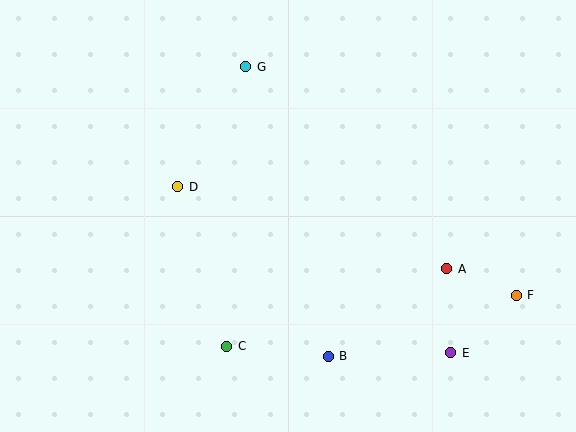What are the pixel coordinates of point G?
Point G is at (246, 67).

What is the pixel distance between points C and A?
The distance between C and A is 233 pixels.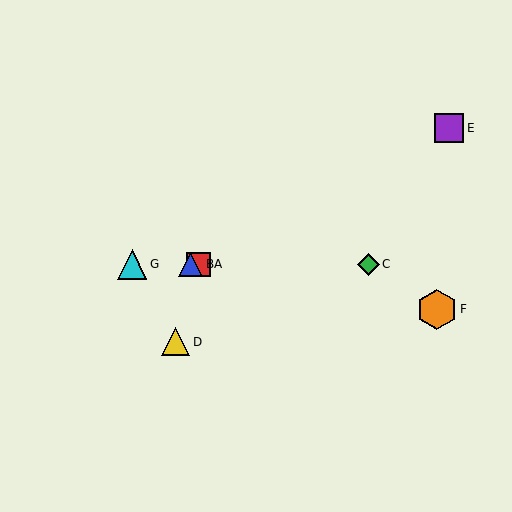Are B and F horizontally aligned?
No, B is at y≈264 and F is at y≈309.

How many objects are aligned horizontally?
4 objects (A, B, C, G) are aligned horizontally.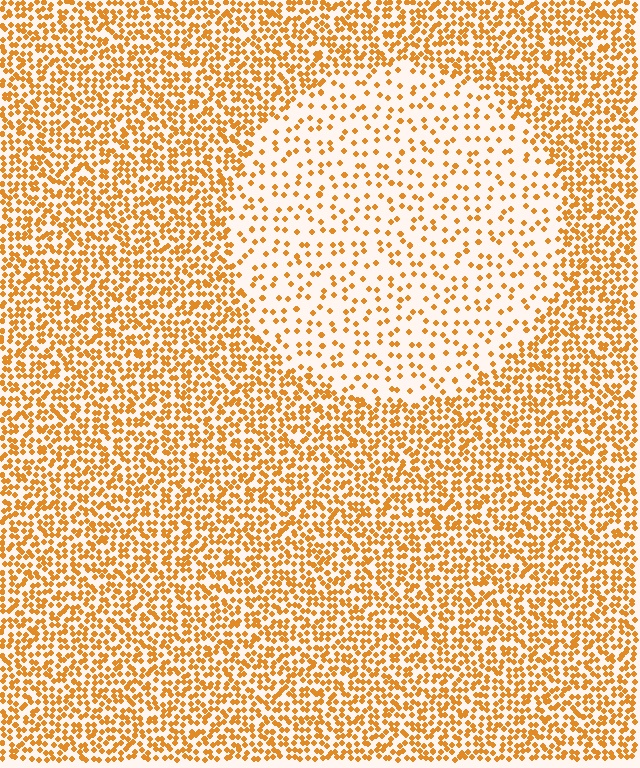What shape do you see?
I see a circle.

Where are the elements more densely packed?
The elements are more densely packed outside the circle boundary.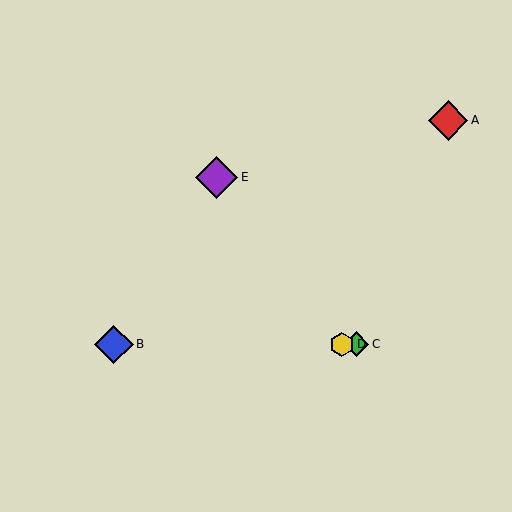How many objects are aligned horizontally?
3 objects (B, C, D) are aligned horizontally.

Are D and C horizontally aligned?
Yes, both are at y≈344.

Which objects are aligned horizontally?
Objects B, C, D are aligned horizontally.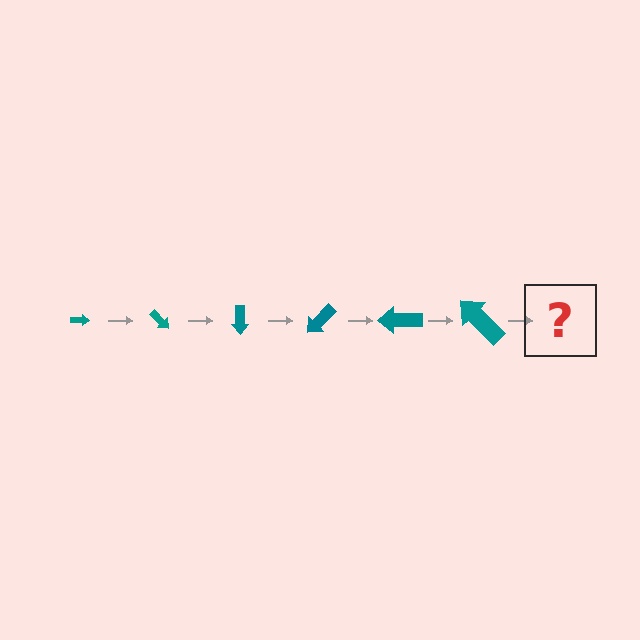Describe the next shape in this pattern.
It should be an arrow, larger than the previous one and rotated 270 degrees from the start.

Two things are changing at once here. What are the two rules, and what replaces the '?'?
The two rules are that the arrow grows larger each step and it rotates 45 degrees each step. The '?' should be an arrow, larger than the previous one and rotated 270 degrees from the start.